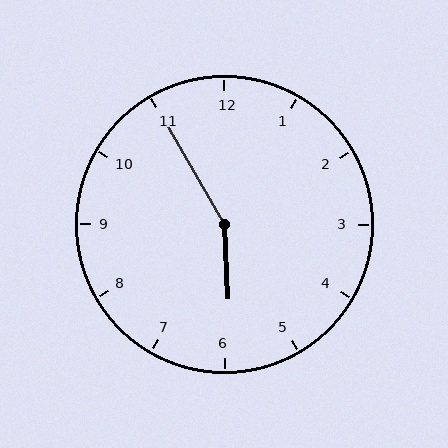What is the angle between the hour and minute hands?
Approximately 152 degrees.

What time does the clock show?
5:55.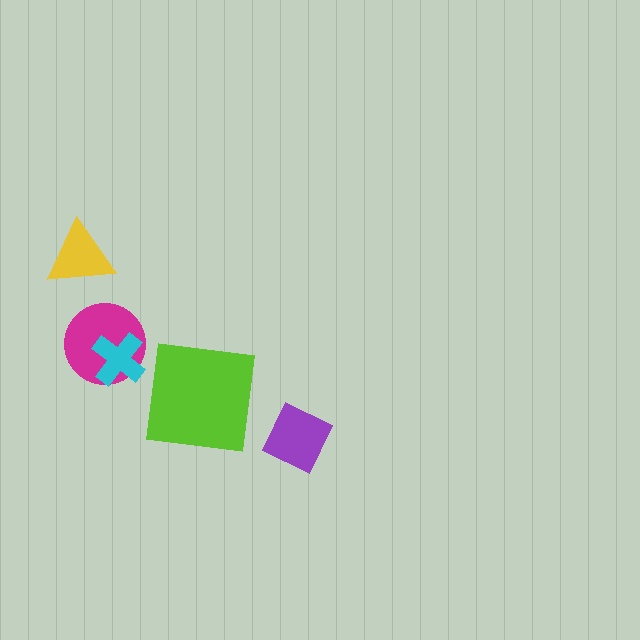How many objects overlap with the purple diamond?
0 objects overlap with the purple diamond.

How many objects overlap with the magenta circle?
1 object overlaps with the magenta circle.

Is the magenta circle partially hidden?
Yes, it is partially covered by another shape.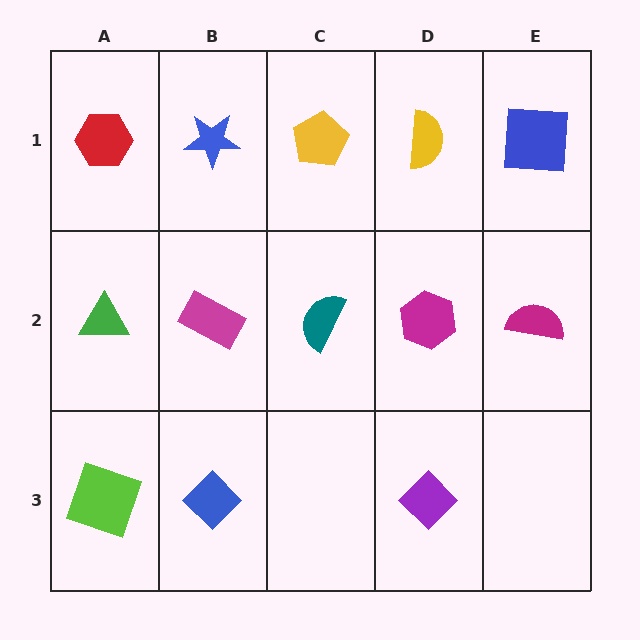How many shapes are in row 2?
5 shapes.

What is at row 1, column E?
A blue square.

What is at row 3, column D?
A purple diamond.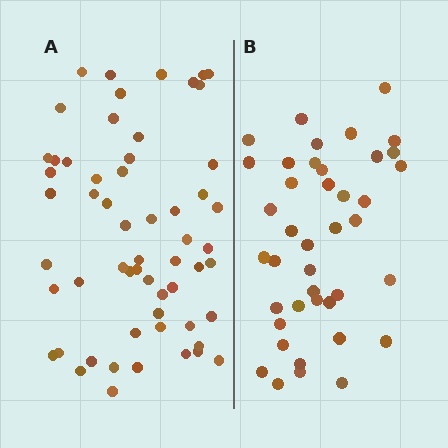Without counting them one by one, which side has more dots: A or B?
Region A (the left region) has more dots.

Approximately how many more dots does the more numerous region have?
Region A has approximately 15 more dots than region B.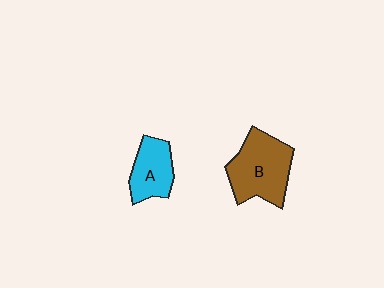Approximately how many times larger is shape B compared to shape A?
Approximately 1.6 times.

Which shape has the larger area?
Shape B (brown).